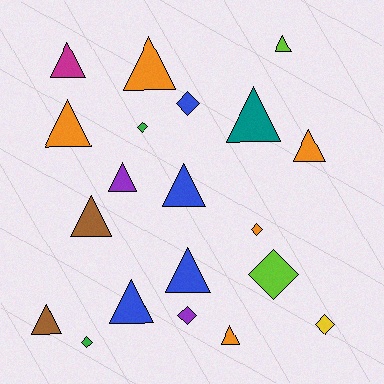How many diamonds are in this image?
There are 7 diamonds.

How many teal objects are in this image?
There is 1 teal object.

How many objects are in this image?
There are 20 objects.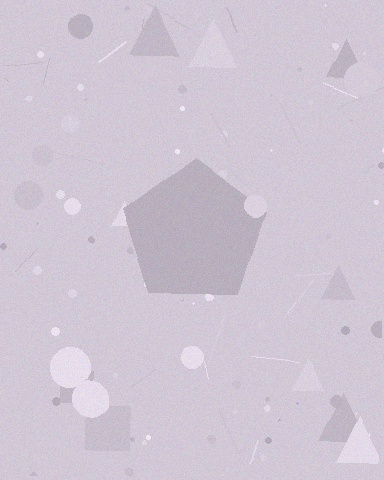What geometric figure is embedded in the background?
A pentagon is embedded in the background.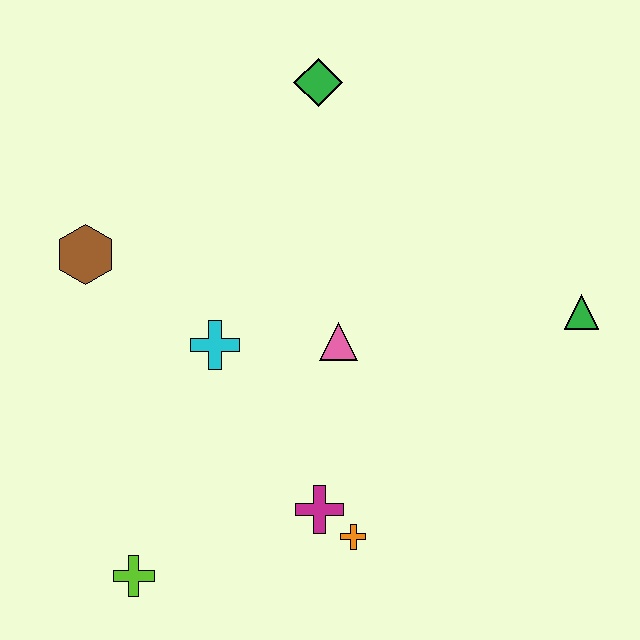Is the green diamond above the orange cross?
Yes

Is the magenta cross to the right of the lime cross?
Yes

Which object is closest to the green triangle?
The pink triangle is closest to the green triangle.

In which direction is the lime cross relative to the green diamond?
The lime cross is below the green diamond.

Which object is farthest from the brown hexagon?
The green triangle is farthest from the brown hexagon.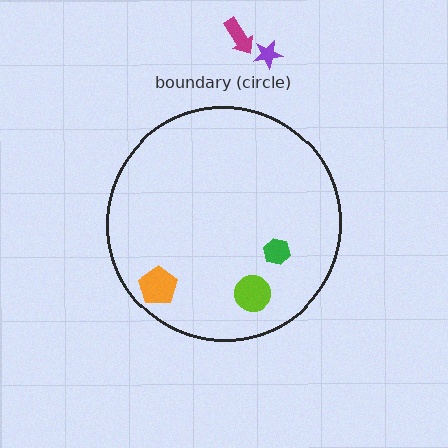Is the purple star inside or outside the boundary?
Outside.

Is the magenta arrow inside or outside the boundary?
Outside.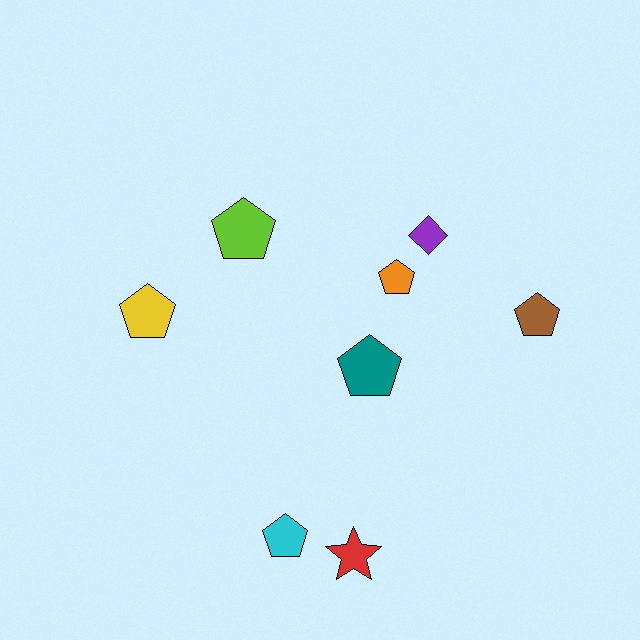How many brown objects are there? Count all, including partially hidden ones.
There is 1 brown object.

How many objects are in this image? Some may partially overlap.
There are 8 objects.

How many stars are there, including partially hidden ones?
There is 1 star.